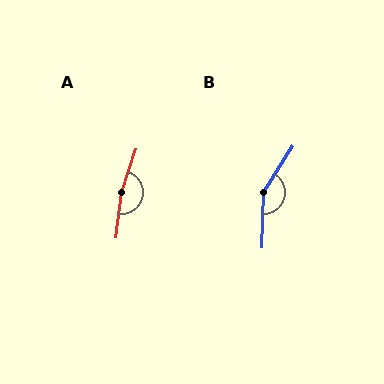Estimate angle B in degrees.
Approximately 150 degrees.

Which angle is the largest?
A, at approximately 168 degrees.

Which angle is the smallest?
B, at approximately 150 degrees.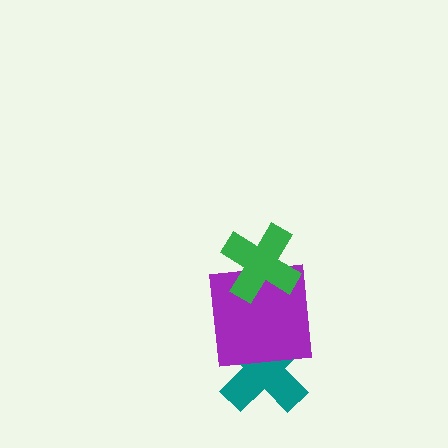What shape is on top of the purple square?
The green cross is on top of the purple square.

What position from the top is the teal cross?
The teal cross is 3rd from the top.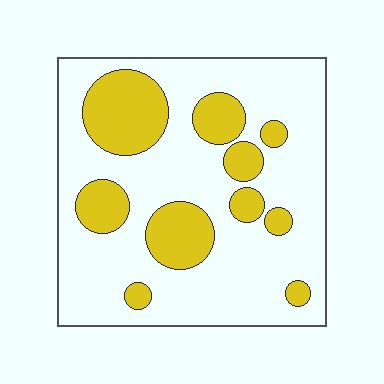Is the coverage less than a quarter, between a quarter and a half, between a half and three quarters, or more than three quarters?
Between a quarter and a half.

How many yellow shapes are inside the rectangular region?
10.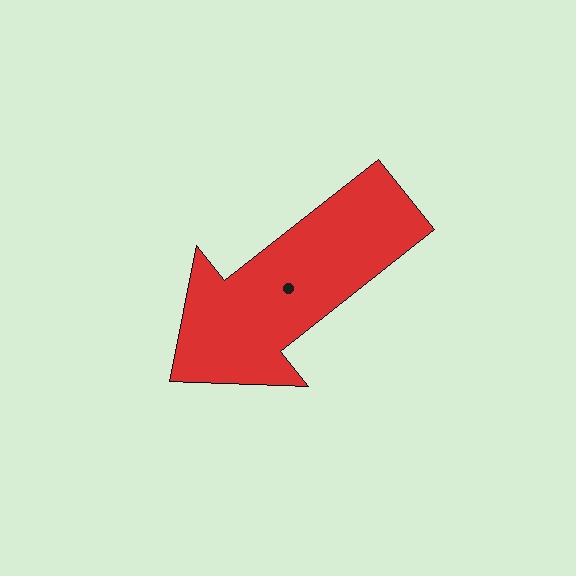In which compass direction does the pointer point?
Southwest.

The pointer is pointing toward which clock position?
Roughly 8 o'clock.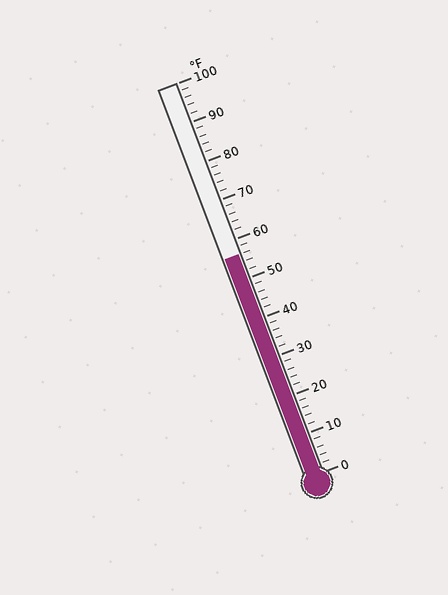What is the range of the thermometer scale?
The thermometer scale ranges from 0°F to 100°F.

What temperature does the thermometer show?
The thermometer shows approximately 56°F.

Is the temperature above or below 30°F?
The temperature is above 30°F.